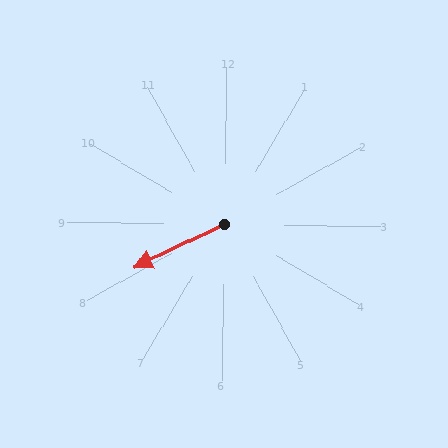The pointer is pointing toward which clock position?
Roughly 8 o'clock.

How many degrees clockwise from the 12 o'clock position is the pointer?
Approximately 244 degrees.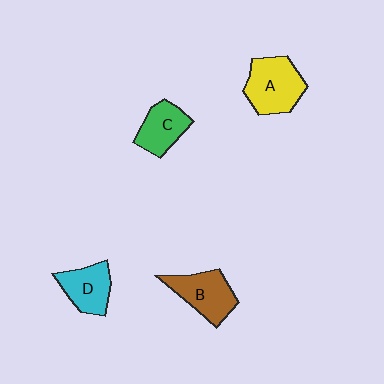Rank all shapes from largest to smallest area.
From largest to smallest: A (yellow), B (brown), D (cyan), C (green).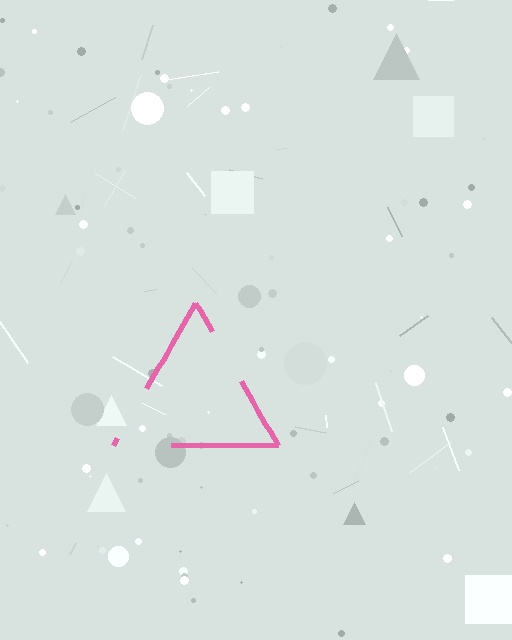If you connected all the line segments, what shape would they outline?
They would outline a triangle.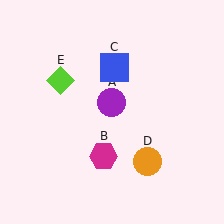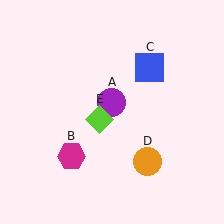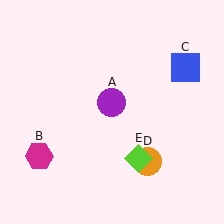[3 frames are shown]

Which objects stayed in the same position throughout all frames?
Purple circle (object A) and orange circle (object D) remained stationary.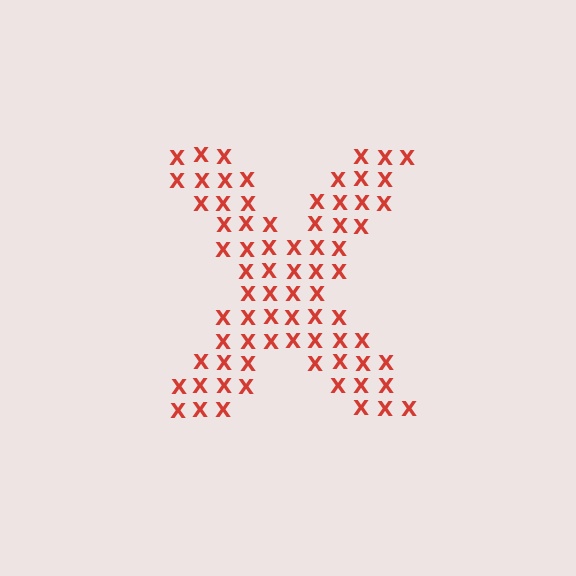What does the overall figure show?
The overall figure shows the letter X.